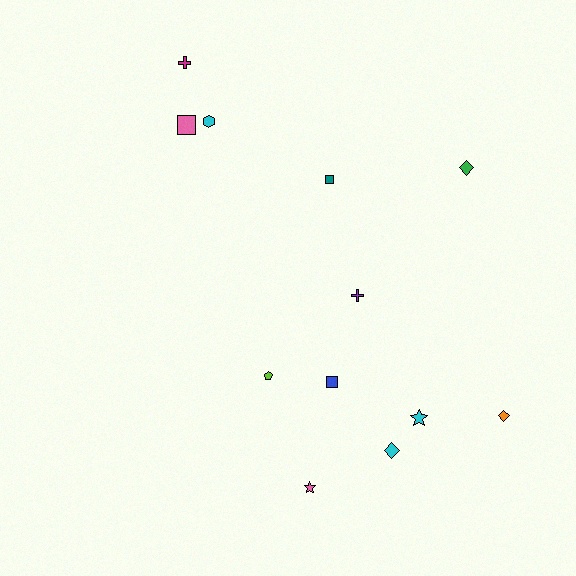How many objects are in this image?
There are 12 objects.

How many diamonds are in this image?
There are 3 diamonds.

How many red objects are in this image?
There are no red objects.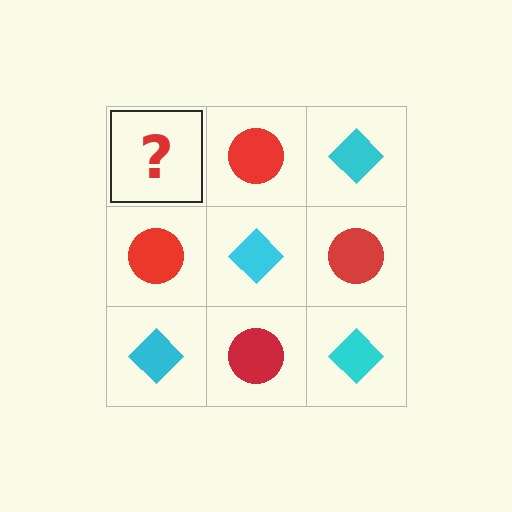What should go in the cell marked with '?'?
The missing cell should contain a cyan diamond.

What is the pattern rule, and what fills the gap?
The rule is that it alternates cyan diamond and red circle in a checkerboard pattern. The gap should be filled with a cyan diamond.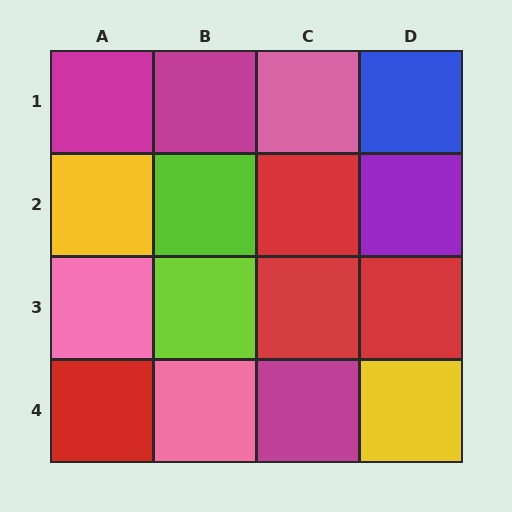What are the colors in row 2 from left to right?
Yellow, lime, red, purple.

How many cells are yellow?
2 cells are yellow.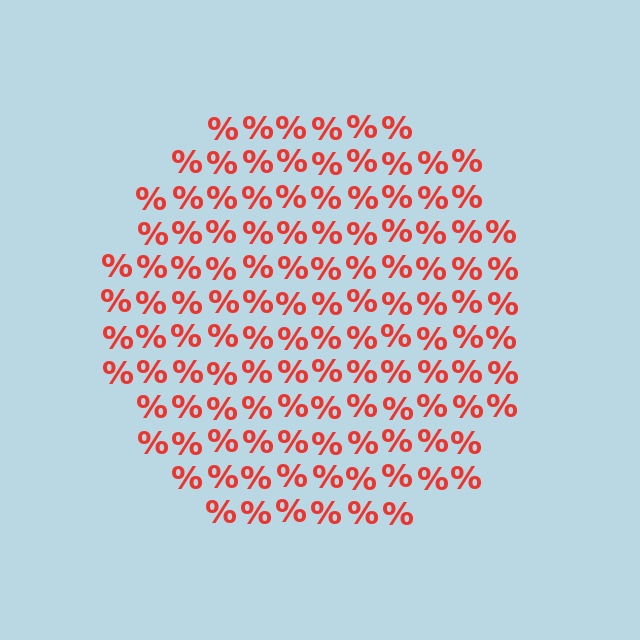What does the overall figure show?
The overall figure shows a circle.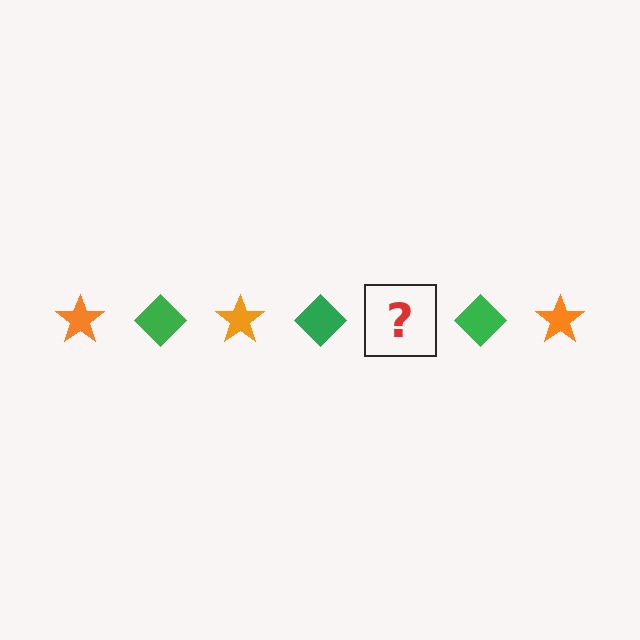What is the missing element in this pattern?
The missing element is an orange star.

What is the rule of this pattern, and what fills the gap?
The rule is that the pattern alternates between orange star and green diamond. The gap should be filled with an orange star.